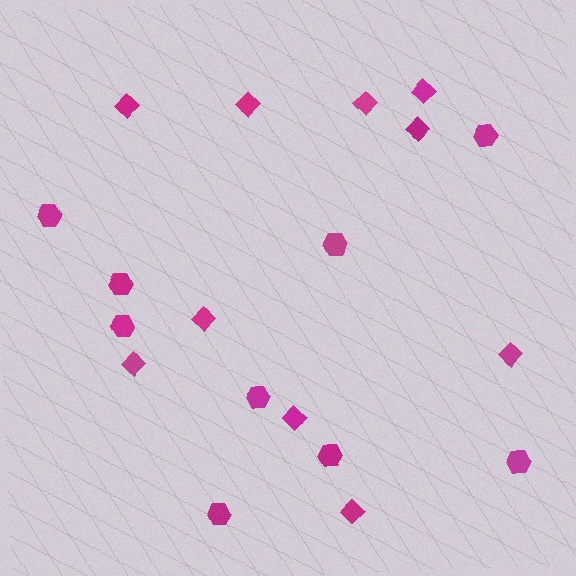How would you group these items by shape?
There are 2 groups: one group of hexagons (9) and one group of diamonds (10).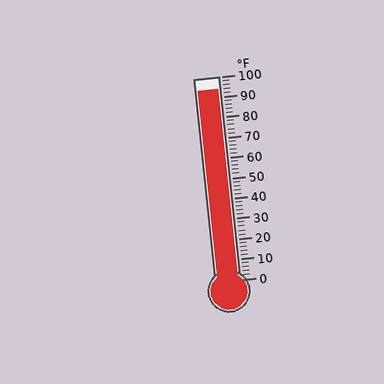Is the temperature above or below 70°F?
The temperature is above 70°F.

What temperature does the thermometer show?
The thermometer shows approximately 94°F.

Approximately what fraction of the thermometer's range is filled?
The thermometer is filled to approximately 95% of its range.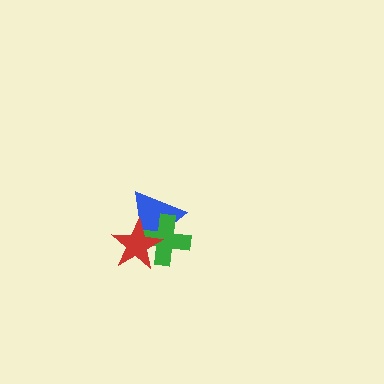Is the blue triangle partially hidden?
Yes, it is partially covered by another shape.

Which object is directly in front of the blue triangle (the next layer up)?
The green cross is directly in front of the blue triangle.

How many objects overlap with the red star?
2 objects overlap with the red star.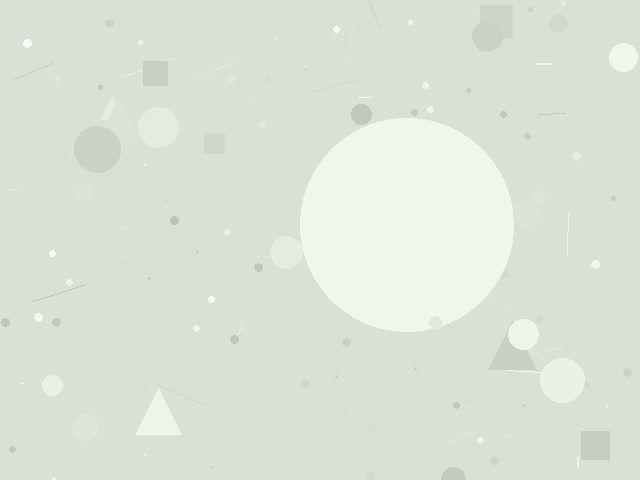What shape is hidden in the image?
A circle is hidden in the image.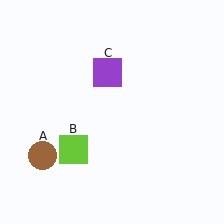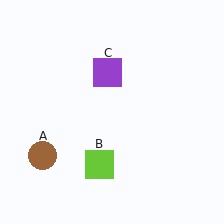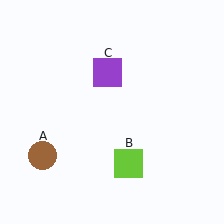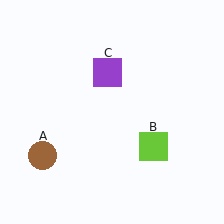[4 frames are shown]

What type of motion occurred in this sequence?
The lime square (object B) rotated counterclockwise around the center of the scene.